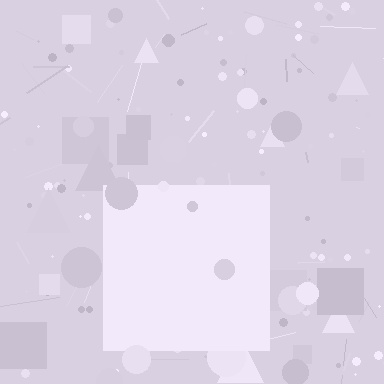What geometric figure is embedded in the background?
A square is embedded in the background.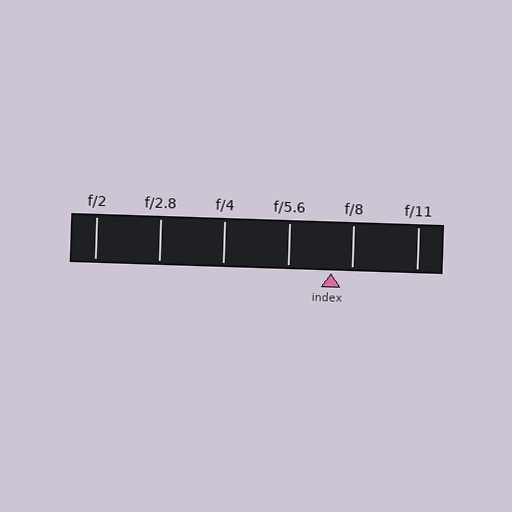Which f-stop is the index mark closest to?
The index mark is closest to f/8.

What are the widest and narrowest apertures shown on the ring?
The widest aperture shown is f/2 and the narrowest is f/11.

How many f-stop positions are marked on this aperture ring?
There are 6 f-stop positions marked.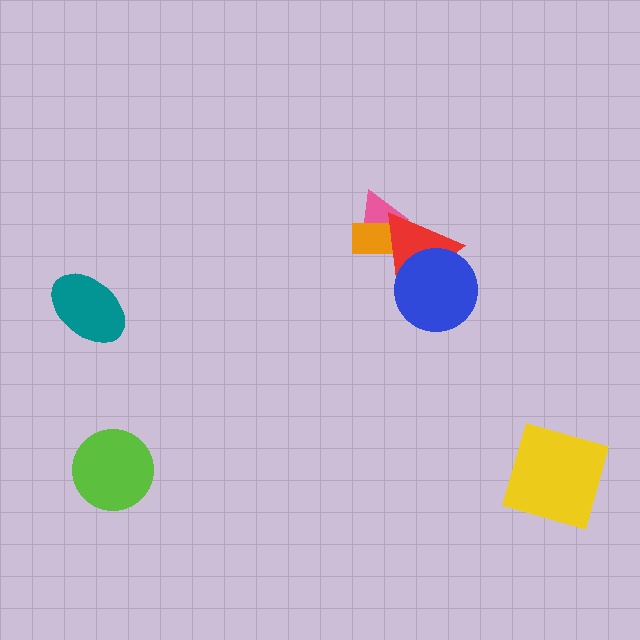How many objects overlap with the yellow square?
0 objects overlap with the yellow square.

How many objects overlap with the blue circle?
1 object overlaps with the blue circle.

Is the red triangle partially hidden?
Yes, it is partially covered by another shape.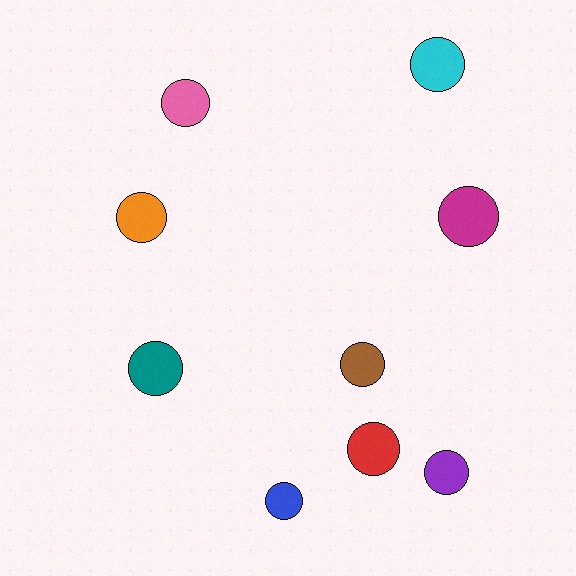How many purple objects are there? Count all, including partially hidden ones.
There is 1 purple object.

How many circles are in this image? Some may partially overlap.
There are 9 circles.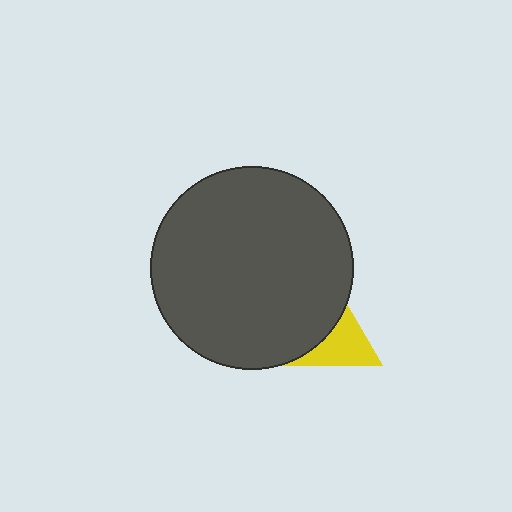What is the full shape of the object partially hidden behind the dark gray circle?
The partially hidden object is a yellow triangle.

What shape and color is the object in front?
The object in front is a dark gray circle.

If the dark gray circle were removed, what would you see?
You would see the complete yellow triangle.